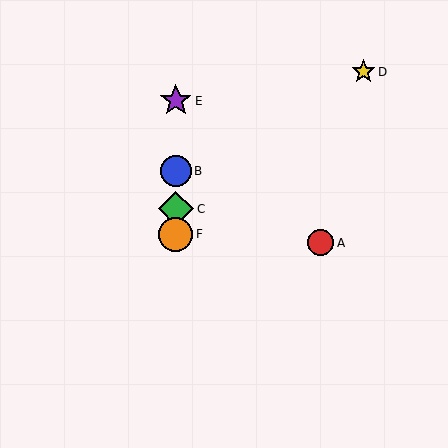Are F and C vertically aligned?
Yes, both are at x≈176.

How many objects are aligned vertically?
4 objects (B, C, E, F) are aligned vertically.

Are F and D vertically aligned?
No, F is at x≈176 and D is at x≈363.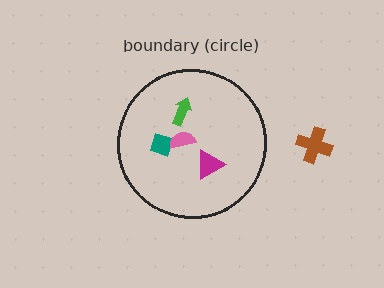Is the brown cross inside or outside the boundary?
Outside.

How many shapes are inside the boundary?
4 inside, 1 outside.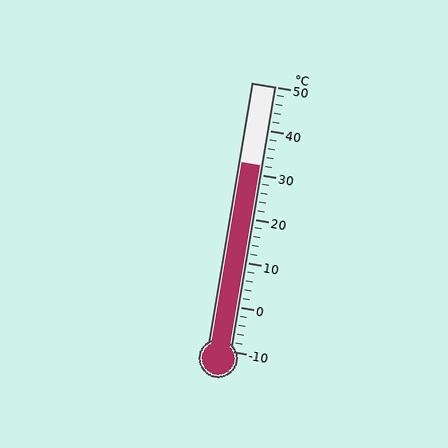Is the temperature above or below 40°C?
The temperature is below 40°C.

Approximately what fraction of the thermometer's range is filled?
The thermometer is filled to approximately 70% of its range.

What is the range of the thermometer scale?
The thermometer scale ranges from -10°C to 50°C.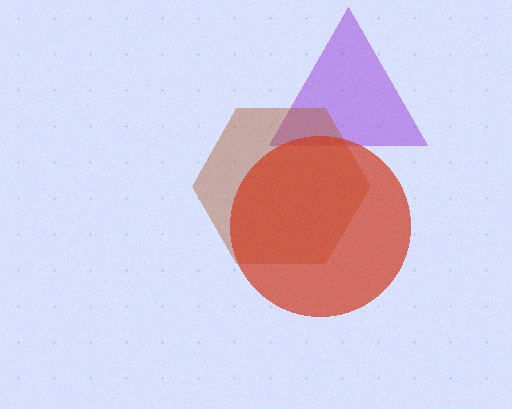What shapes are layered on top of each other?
The layered shapes are: a purple triangle, a brown hexagon, a red circle.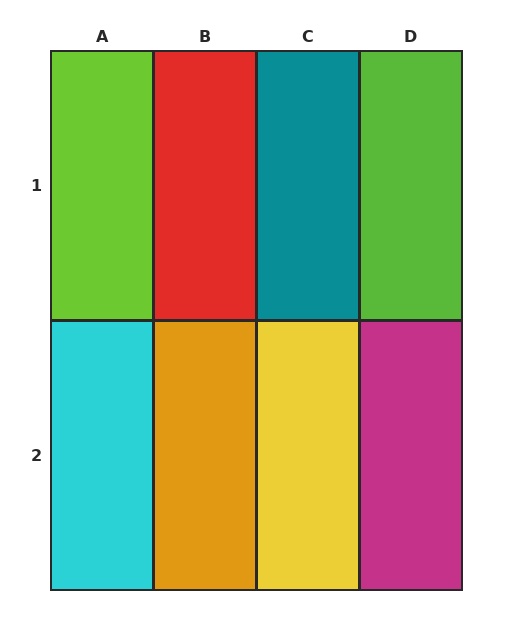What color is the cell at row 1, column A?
Lime.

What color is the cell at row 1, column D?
Lime.